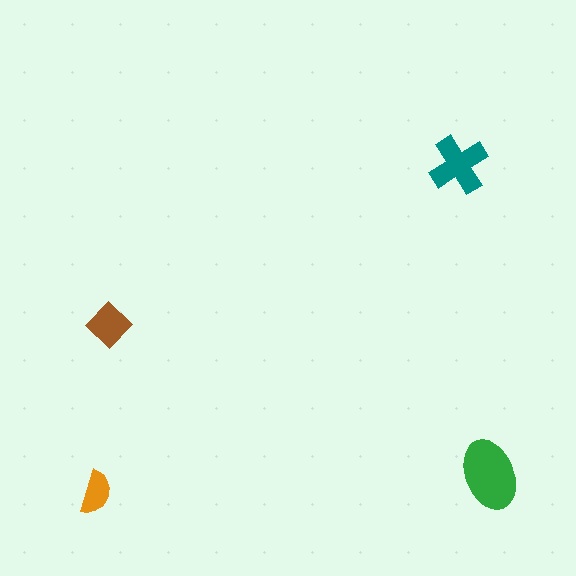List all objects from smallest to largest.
The orange semicircle, the brown diamond, the teal cross, the green ellipse.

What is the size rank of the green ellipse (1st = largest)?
1st.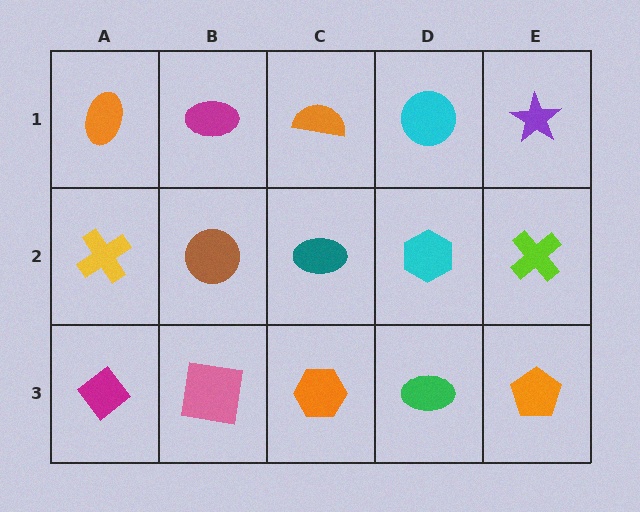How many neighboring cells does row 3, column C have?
3.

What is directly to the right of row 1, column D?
A purple star.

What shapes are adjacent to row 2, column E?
A purple star (row 1, column E), an orange pentagon (row 3, column E), a cyan hexagon (row 2, column D).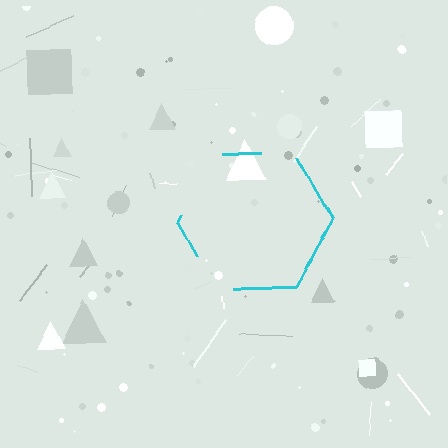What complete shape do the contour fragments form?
The contour fragments form a hexagon.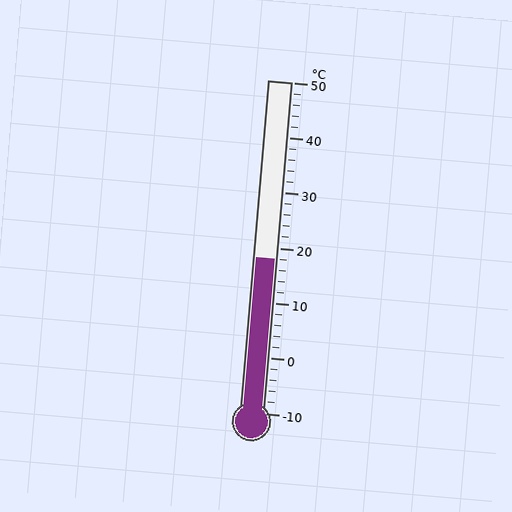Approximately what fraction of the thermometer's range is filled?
The thermometer is filled to approximately 45% of its range.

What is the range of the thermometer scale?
The thermometer scale ranges from -10°C to 50°C.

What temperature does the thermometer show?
The thermometer shows approximately 18°C.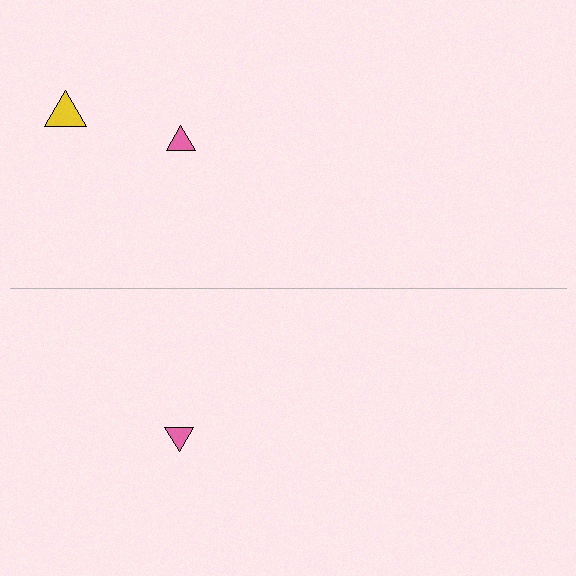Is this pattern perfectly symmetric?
No, the pattern is not perfectly symmetric. A yellow triangle is missing from the bottom side.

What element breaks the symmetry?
A yellow triangle is missing from the bottom side.